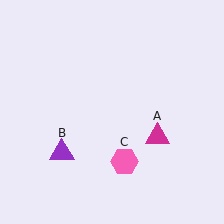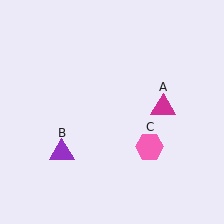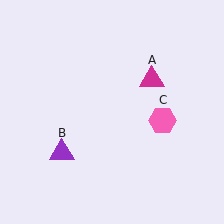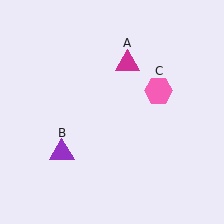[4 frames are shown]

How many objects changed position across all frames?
2 objects changed position: magenta triangle (object A), pink hexagon (object C).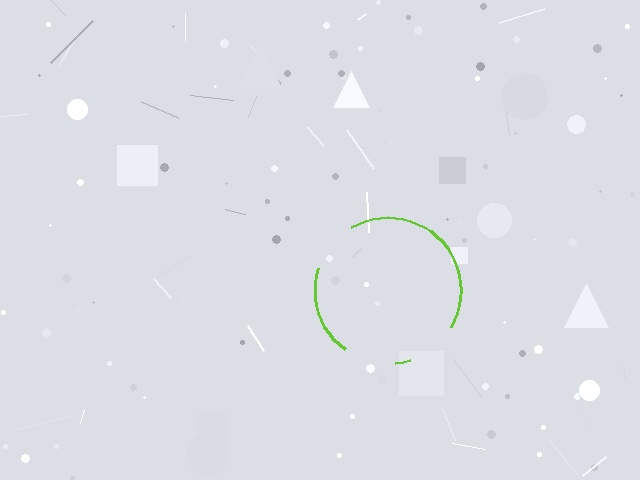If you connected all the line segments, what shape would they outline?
They would outline a circle.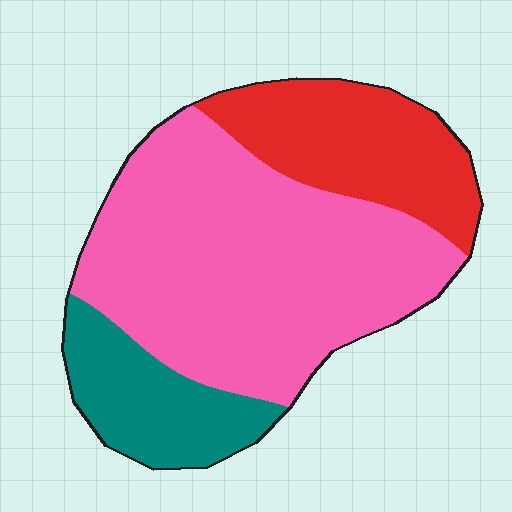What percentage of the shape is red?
Red takes up about one quarter (1/4) of the shape.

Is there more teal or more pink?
Pink.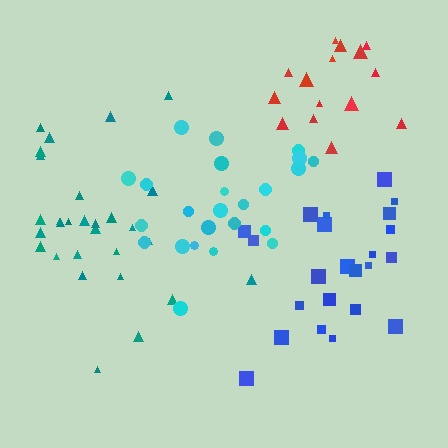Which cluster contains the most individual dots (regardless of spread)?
Teal (29).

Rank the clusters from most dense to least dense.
red, cyan, blue, teal.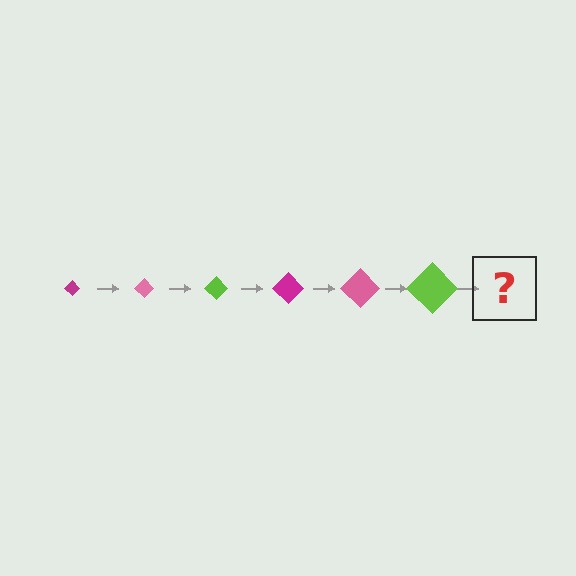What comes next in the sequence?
The next element should be a magenta diamond, larger than the previous one.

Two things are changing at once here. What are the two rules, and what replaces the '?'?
The two rules are that the diamond grows larger each step and the color cycles through magenta, pink, and lime. The '?' should be a magenta diamond, larger than the previous one.